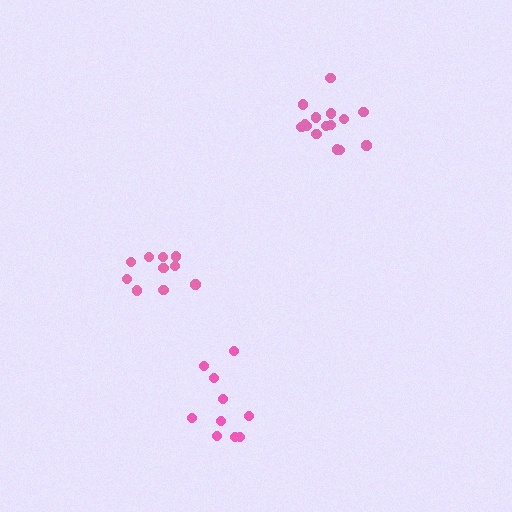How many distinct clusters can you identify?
There are 3 distinct clusters.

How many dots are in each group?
Group 1: 10 dots, Group 2: 15 dots, Group 3: 10 dots (35 total).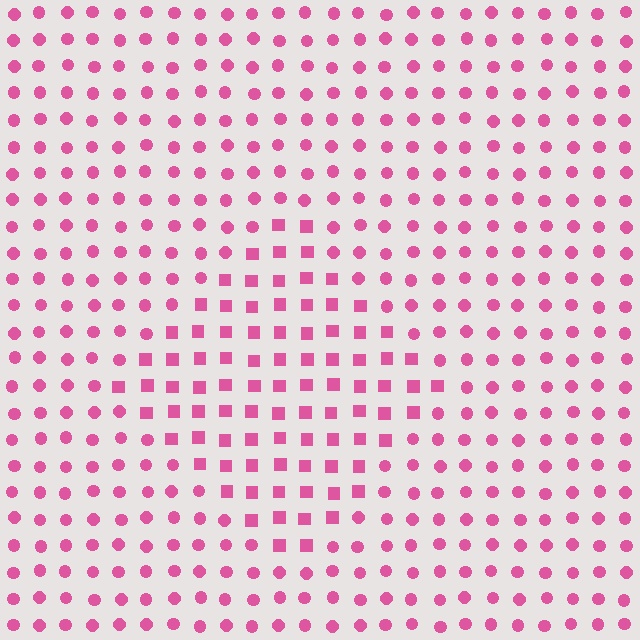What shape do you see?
I see a diamond.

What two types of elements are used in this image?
The image uses squares inside the diamond region and circles outside it.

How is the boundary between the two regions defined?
The boundary is defined by a change in element shape: squares inside vs. circles outside. All elements share the same color and spacing.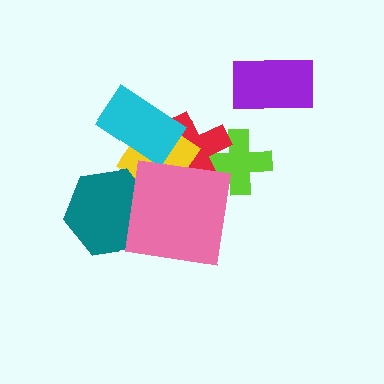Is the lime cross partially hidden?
Yes, it is partially covered by another shape.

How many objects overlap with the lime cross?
1 object overlaps with the lime cross.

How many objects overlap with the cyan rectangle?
2 objects overlap with the cyan rectangle.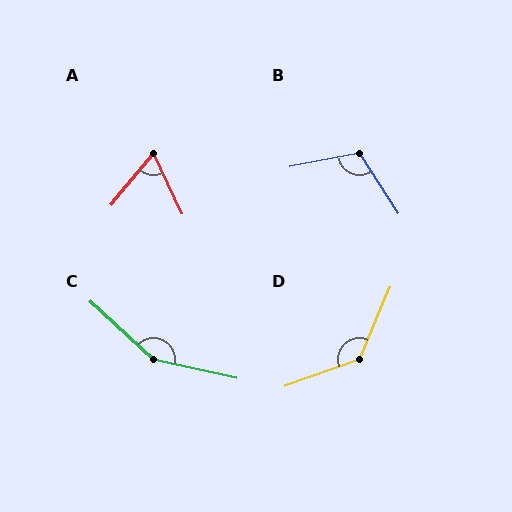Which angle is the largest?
C, at approximately 150 degrees.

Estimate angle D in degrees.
Approximately 133 degrees.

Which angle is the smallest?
A, at approximately 65 degrees.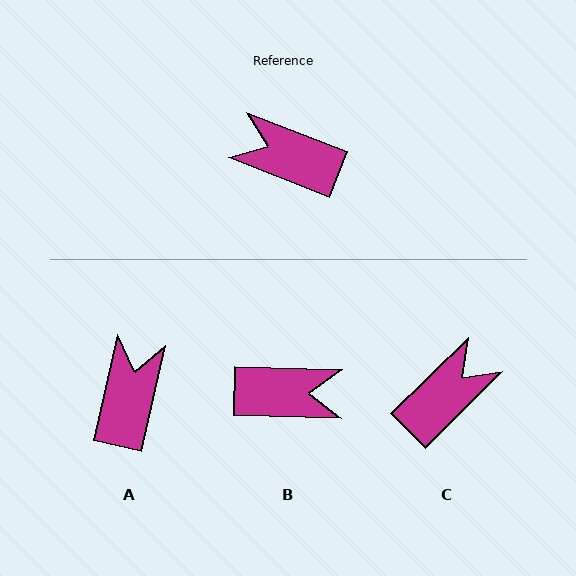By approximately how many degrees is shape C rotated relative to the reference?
Approximately 114 degrees clockwise.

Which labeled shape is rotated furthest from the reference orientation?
B, about 160 degrees away.